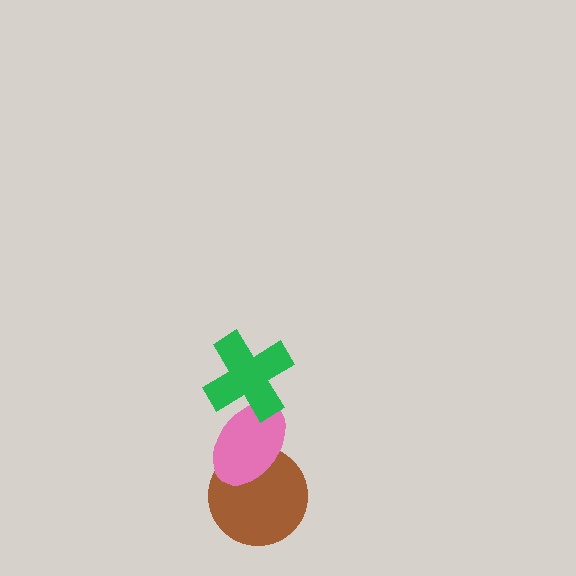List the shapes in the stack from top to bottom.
From top to bottom: the green cross, the pink ellipse, the brown circle.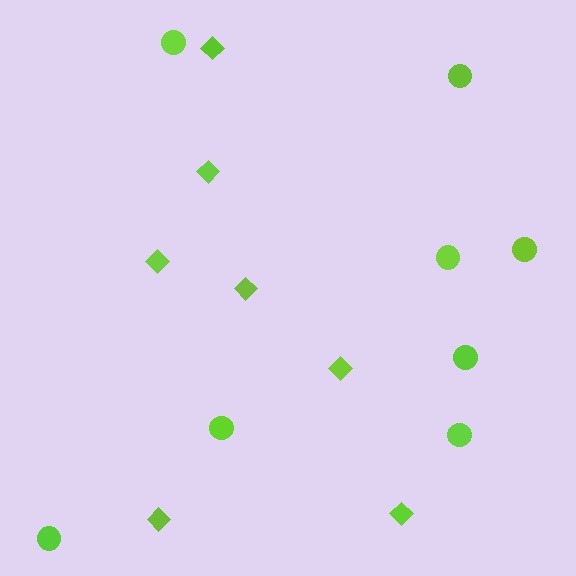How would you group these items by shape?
There are 2 groups: one group of circles (8) and one group of diamonds (7).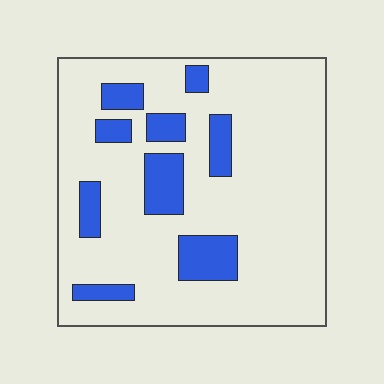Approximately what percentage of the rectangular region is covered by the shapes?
Approximately 20%.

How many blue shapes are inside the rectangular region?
9.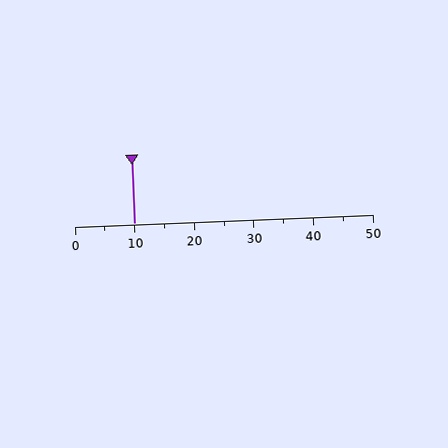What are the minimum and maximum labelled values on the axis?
The axis runs from 0 to 50.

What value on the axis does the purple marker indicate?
The marker indicates approximately 10.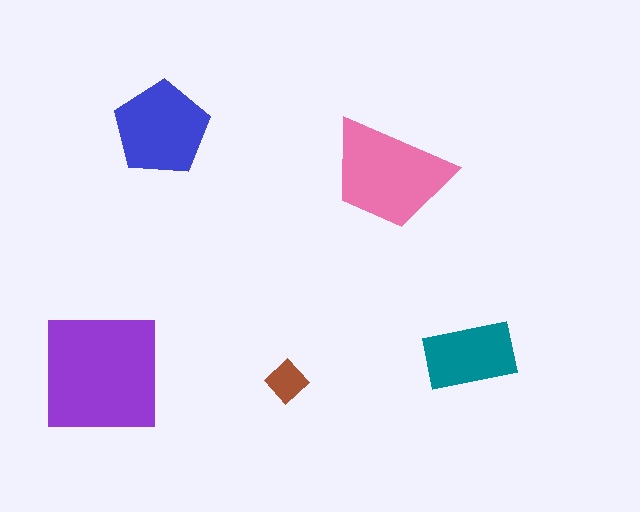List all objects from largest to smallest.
The purple square, the pink trapezoid, the blue pentagon, the teal rectangle, the brown diamond.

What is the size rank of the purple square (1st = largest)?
1st.